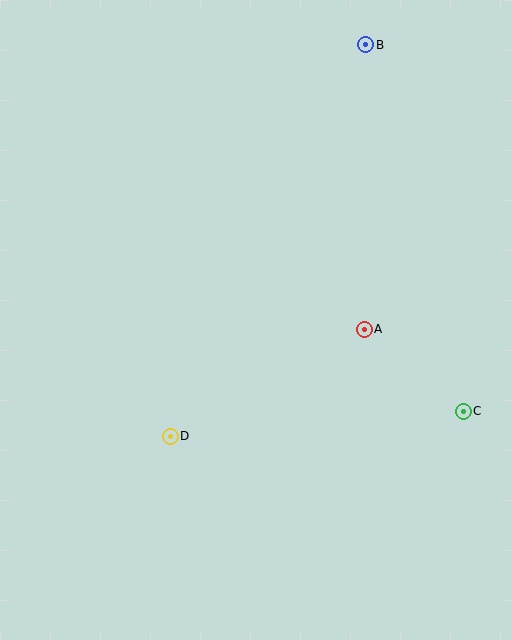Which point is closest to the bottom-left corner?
Point D is closest to the bottom-left corner.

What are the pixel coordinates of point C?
Point C is at (463, 411).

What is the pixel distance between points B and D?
The distance between B and D is 438 pixels.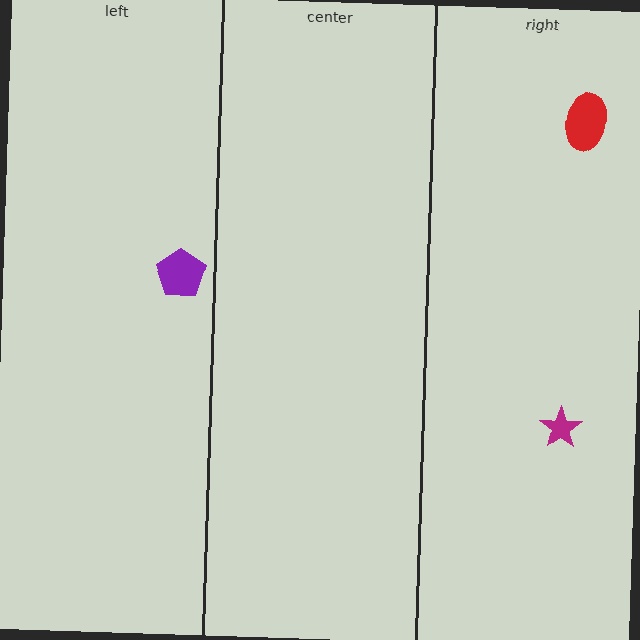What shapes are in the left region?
The purple pentagon.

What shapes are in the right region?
The magenta star, the red ellipse.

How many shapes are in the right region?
2.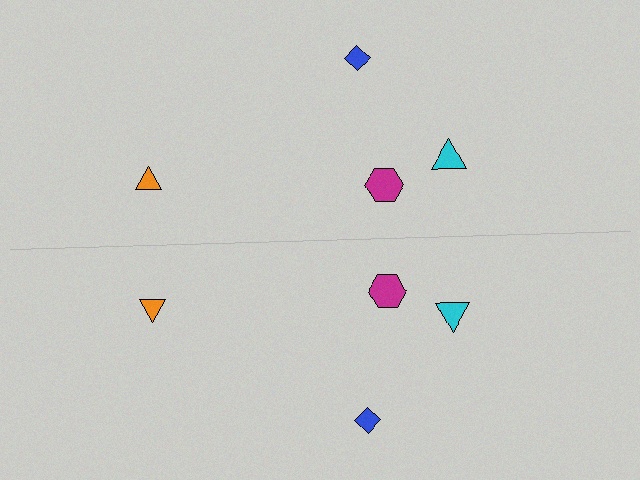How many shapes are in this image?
There are 8 shapes in this image.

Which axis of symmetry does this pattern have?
The pattern has a horizontal axis of symmetry running through the center of the image.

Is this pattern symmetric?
Yes, this pattern has bilateral (reflection) symmetry.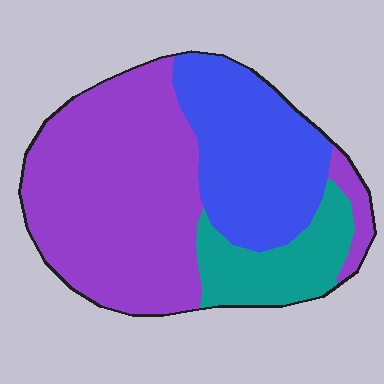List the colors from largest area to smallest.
From largest to smallest: purple, blue, teal.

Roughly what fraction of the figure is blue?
Blue covers 30% of the figure.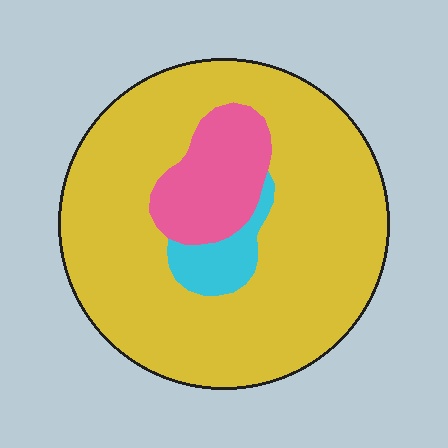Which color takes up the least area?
Cyan, at roughly 5%.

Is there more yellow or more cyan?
Yellow.